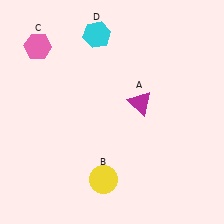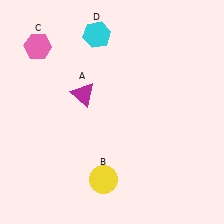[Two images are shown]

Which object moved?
The magenta triangle (A) moved left.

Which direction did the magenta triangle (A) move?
The magenta triangle (A) moved left.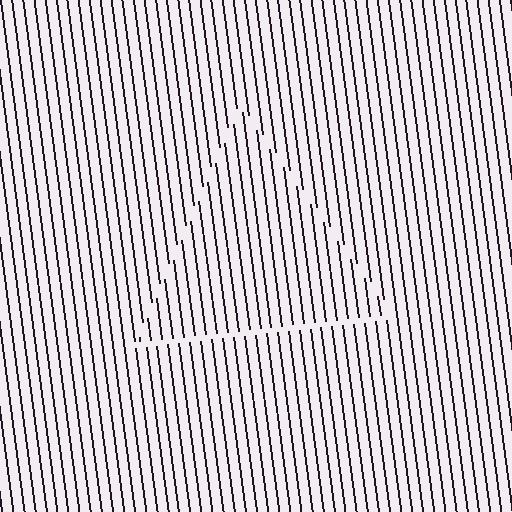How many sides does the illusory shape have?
3 sides — the line-ends trace a triangle.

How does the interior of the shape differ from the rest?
The interior of the shape contains the same grating, shifted by half a period — the contour is defined by the phase discontinuity where line-ends from the inner and outer gratings abut.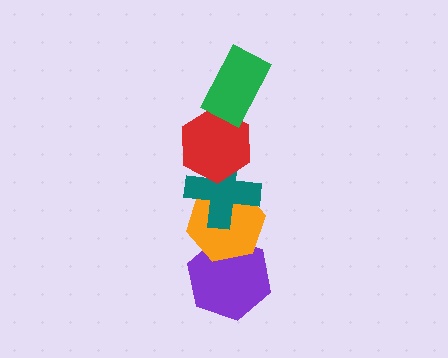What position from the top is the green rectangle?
The green rectangle is 1st from the top.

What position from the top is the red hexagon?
The red hexagon is 2nd from the top.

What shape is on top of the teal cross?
The red hexagon is on top of the teal cross.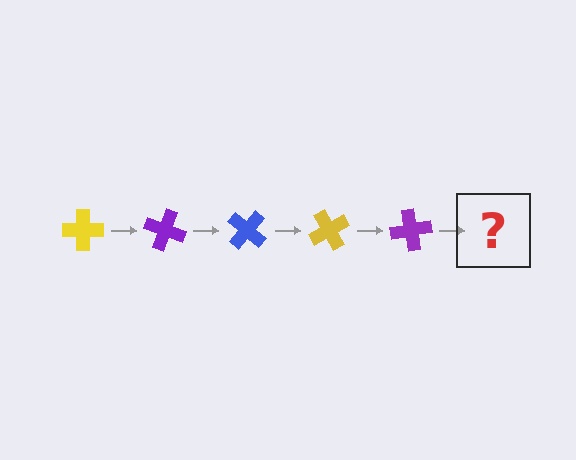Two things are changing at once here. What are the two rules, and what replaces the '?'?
The two rules are that it rotates 20 degrees each step and the color cycles through yellow, purple, and blue. The '?' should be a blue cross, rotated 100 degrees from the start.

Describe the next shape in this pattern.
It should be a blue cross, rotated 100 degrees from the start.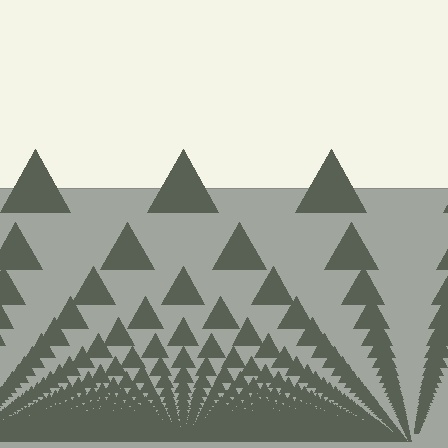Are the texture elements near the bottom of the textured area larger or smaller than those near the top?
Smaller. The gradient is inverted — elements near the bottom are smaller and denser.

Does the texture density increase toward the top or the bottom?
Density increases toward the bottom.